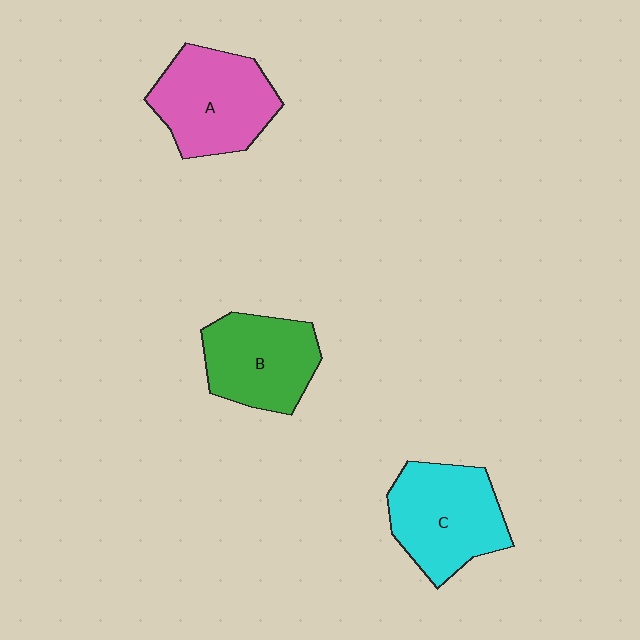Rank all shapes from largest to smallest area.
From largest to smallest: C (cyan), A (pink), B (green).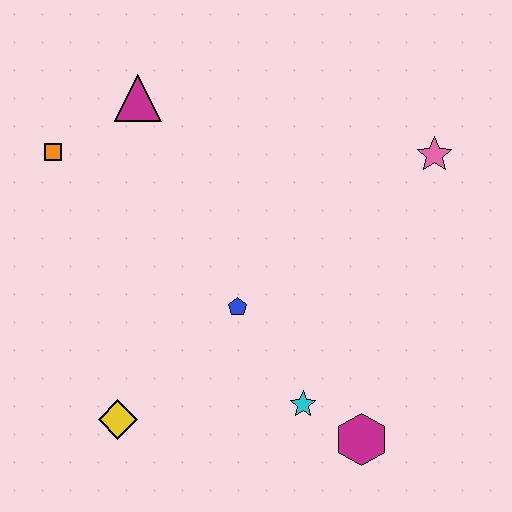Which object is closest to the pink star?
The blue pentagon is closest to the pink star.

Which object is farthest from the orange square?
The magenta hexagon is farthest from the orange square.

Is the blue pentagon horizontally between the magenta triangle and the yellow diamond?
No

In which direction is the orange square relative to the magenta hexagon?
The orange square is to the left of the magenta hexagon.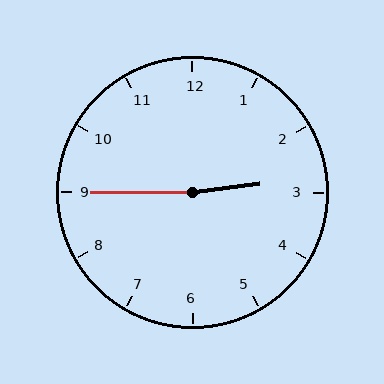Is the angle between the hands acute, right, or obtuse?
It is obtuse.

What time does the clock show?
2:45.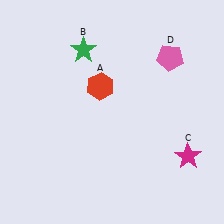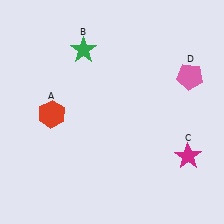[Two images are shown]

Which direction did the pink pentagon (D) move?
The pink pentagon (D) moved right.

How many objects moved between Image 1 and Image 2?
2 objects moved between the two images.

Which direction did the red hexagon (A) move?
The red hexagon (A) moved left.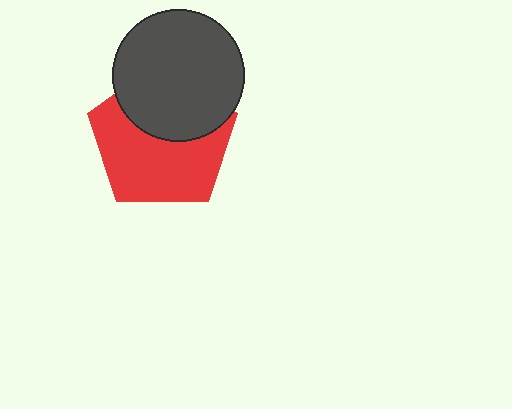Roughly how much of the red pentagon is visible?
About half of it is visible (roughly 60%).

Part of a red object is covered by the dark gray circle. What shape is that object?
It is a pentagon.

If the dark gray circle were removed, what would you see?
You would see the complete red pentagon.